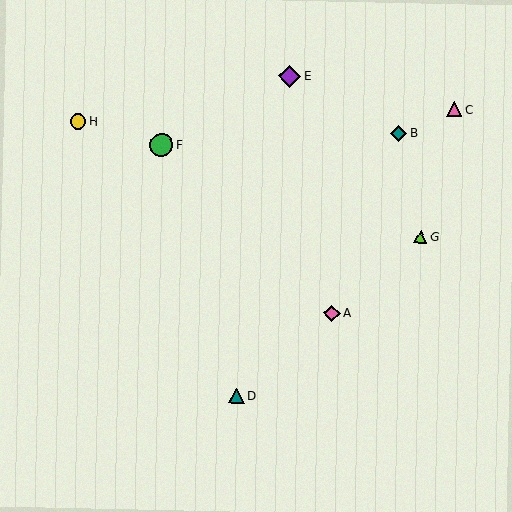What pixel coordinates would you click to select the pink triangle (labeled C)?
Click at (454, 109) to select the pink triangle C.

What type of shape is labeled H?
Shape H is a yellow circle.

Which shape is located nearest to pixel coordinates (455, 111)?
The pink triangle (labeled C) at (454, 109) is nearest to that location.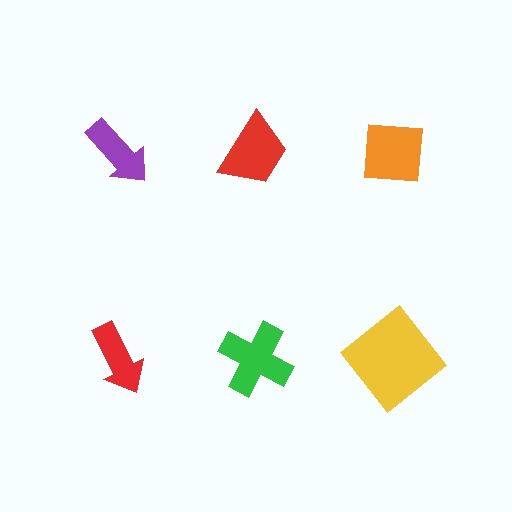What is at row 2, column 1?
A red arrow.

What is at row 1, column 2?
A red trapezoid.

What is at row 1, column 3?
An orange square.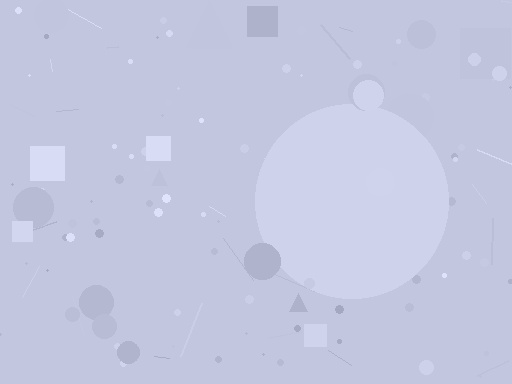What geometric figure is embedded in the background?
A circle is embedded in the background.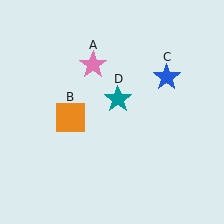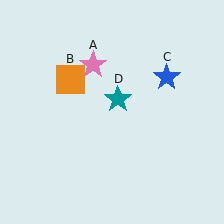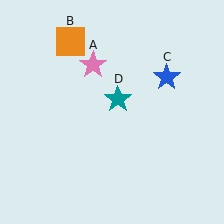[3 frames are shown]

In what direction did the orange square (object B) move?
The orange square (object B) moved up.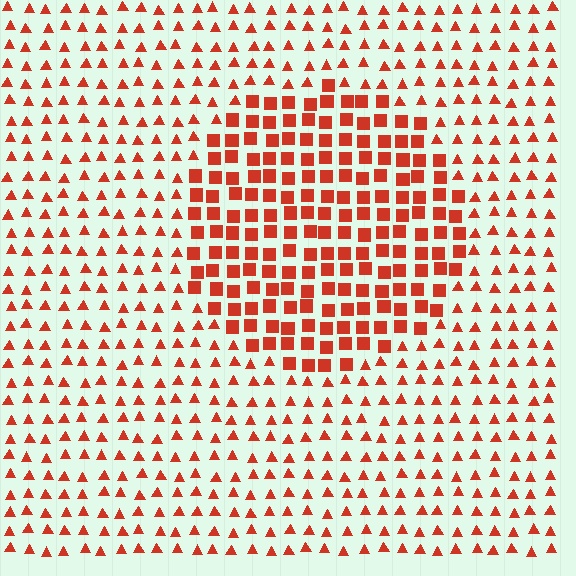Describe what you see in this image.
The image is filled with small red elements arranged in a uniform grid. A circle-shaped region contains squares, while the surrounding area contains triangles. The boundary is defined purely by the change in element shape.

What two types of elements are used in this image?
The image uses squares inside the circle region and triangles outside it.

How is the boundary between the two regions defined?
The boundary is defined by a change in element shape: squares inside vs. triangles outside. All elements share the same color and spacing.